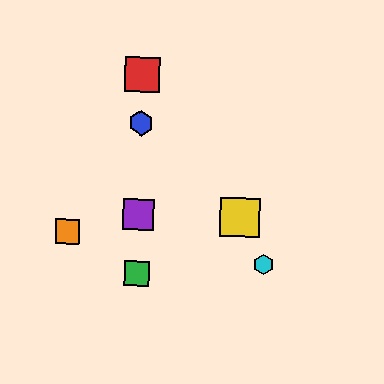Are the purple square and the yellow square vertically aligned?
No, the purple square is at x≈138 and the yellow square is at x≈240.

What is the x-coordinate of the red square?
The red square is at x≈142.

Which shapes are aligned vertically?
The red square, the blue hexagon, the green square, the purple square are aligned vertically.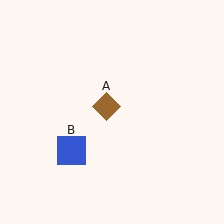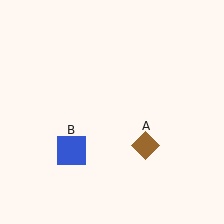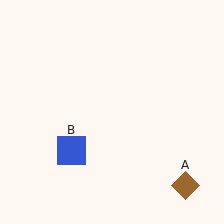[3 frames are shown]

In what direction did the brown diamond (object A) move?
The brown diamond (object A) moved down and to the right.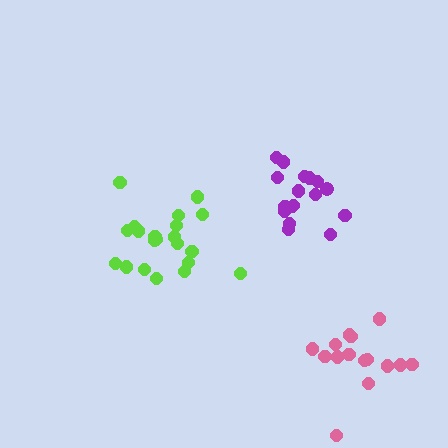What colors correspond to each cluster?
The clusters are colored: lime, pink, purple.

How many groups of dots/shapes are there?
There are 3 groups.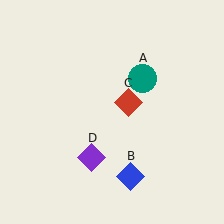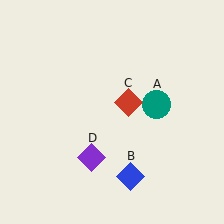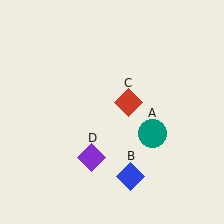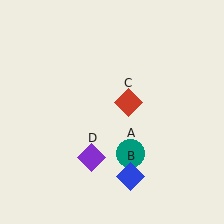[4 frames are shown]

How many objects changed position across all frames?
1 object changed position: teal circle (object A).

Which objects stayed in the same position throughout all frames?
Blue diamond (object B) and red diamond (object C) and purple diamond (object D) remained stationary.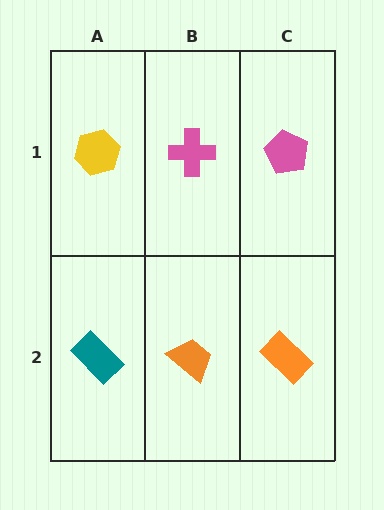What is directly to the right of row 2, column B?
An orange rectangle.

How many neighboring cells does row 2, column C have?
2.